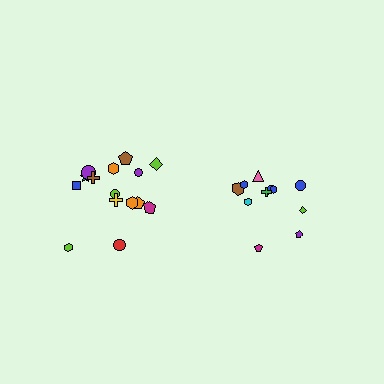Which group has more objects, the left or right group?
The left group.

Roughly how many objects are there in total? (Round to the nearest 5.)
Roughly 25 objects in total.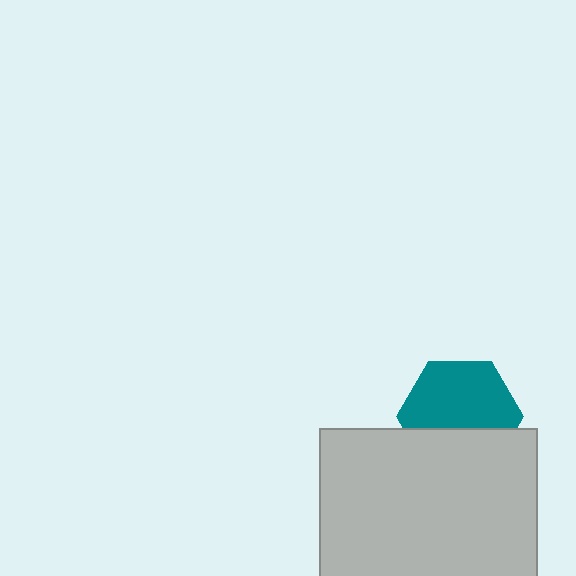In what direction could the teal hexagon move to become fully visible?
The teal hexagon could move up. That would shift it out from behind the light gray rectangle entirely.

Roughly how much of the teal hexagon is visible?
About half of it is visible (roughly 63%).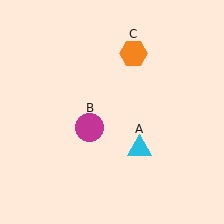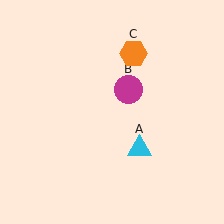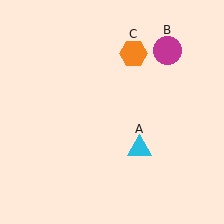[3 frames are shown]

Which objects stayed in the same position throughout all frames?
Cyan triangle (object A) and orange hexagon (object C) remained stationary.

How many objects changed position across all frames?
1 object changed position: magenta circle (object B).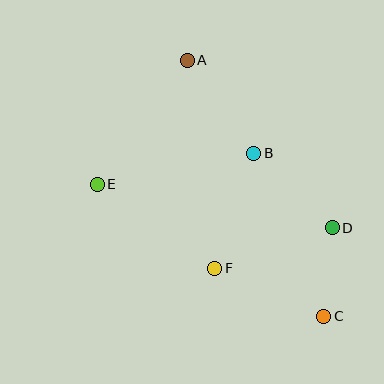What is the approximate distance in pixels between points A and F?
The distance between A and F is approximately 210 pixels.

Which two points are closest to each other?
Points C and D are closest to each other.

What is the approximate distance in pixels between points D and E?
The distance between D and E is approximately 239 pixels.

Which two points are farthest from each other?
Points A and C are farthest from each other.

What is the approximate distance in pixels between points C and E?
The distance between C and E is approximately 262 pixels.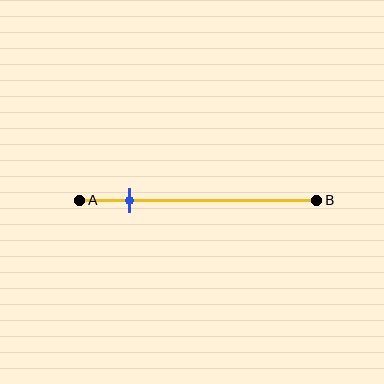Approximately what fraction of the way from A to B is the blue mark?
The blue mark is approximately 20% of the way from A to B.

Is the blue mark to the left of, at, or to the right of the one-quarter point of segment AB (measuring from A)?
The blue mark is to the left of the one-quarter point of segment AB.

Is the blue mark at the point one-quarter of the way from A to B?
No, the mark is at about 20% from A, not at the 25% one-quarter point.